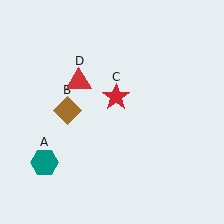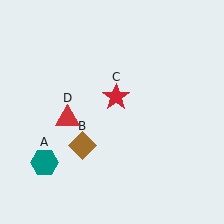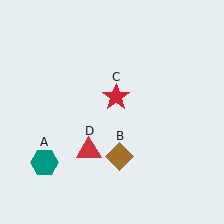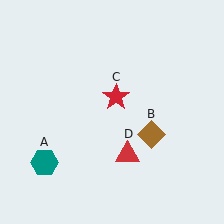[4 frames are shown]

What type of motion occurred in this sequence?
The brown diamond (object B), red triangle (object D) rotated counterclockwise around the center of the scene.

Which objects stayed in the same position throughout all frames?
Teal hexagon (object A) and red star (object C) remained stationary.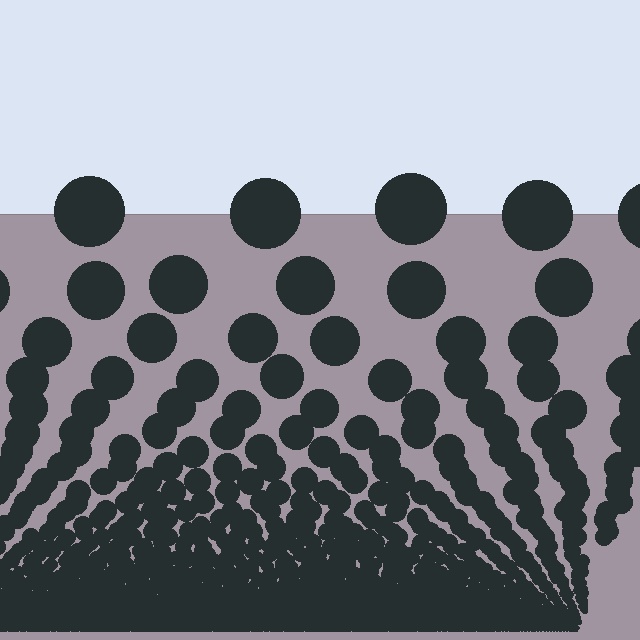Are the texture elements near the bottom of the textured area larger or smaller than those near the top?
Smaller. The gradient is inverted — elements near the bottom are smaller and denser.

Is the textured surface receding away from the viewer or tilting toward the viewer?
The surface appears to tilt toward the viewer. Texture elements get larger and sparser toward the top.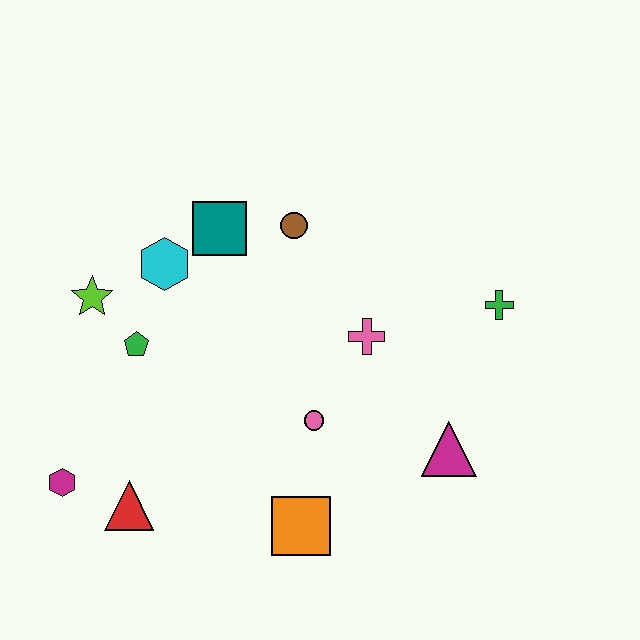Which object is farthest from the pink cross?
The magenta hexagon is farthest from the pink cross.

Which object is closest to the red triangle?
The magenta hexagon is closest to the red triangle.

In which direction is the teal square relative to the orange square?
The teal square is above the orange square.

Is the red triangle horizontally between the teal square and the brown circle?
No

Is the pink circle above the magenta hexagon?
Yes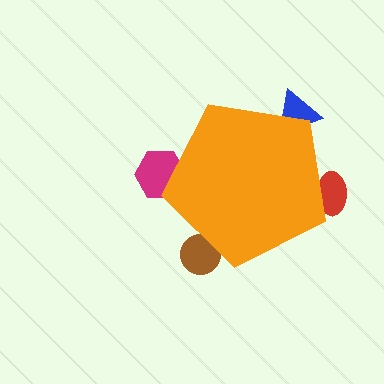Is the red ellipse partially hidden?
Yes, the red ellipse is partially hidden behind the orange pentagon.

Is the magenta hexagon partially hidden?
Yes, the magenta hexagon is partially hidden behind the orange pentagon.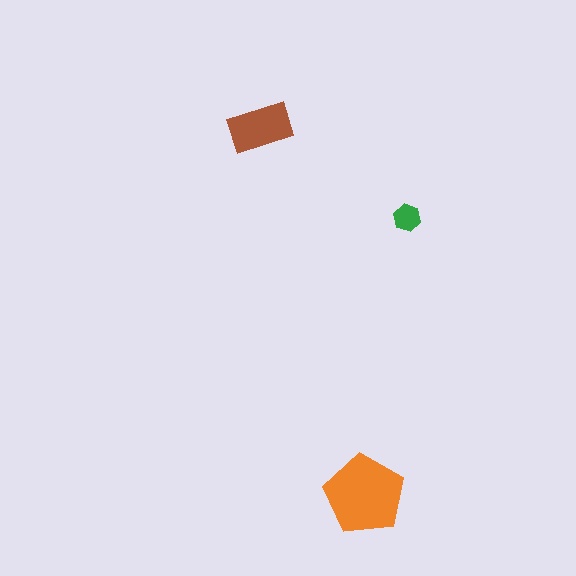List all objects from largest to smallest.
The orange pentagon, the brown rectangle, the green hexagon.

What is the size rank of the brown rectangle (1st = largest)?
2nd.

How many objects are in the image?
There are 3 objects in the image.